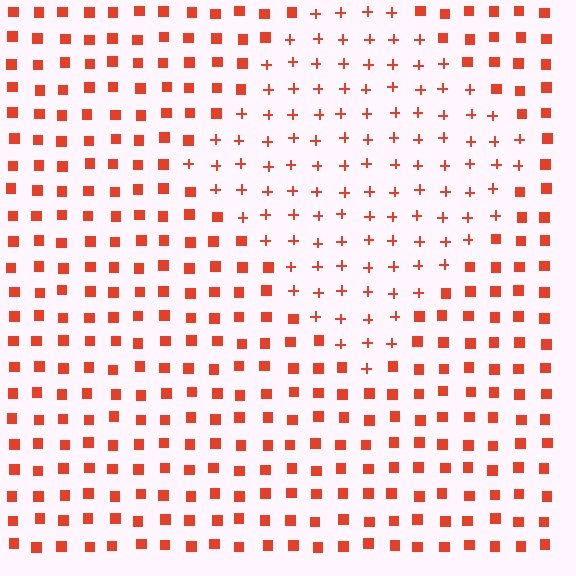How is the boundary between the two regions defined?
The boundary is defined by a change in element shape: plus signs inside vs. squares outside. All elements share the same color and spacing.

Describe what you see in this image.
The image is filled with small red elements arranged in a uniform grid. A diamond-shaped region contains plus signs, while the surrounding area contains squares. The boundary is defined purely by the change in element shape.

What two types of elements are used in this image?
The image uses plus signs inside the diamond region and squares outside it.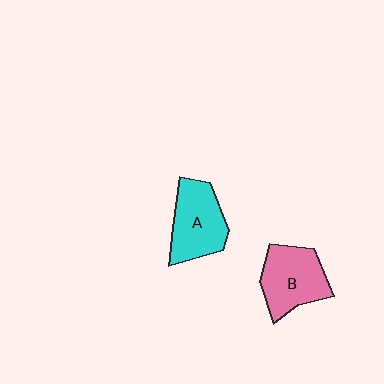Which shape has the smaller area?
Shape A (cyan).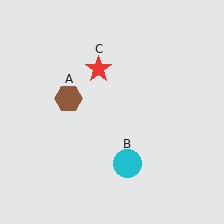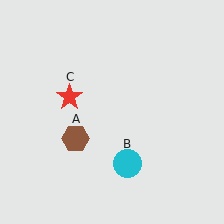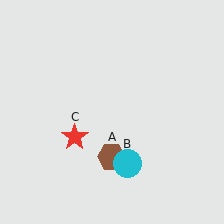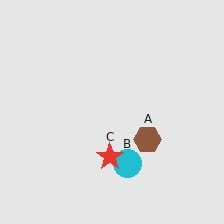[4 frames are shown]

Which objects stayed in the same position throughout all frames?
Cyan circle (object B) remained stationary.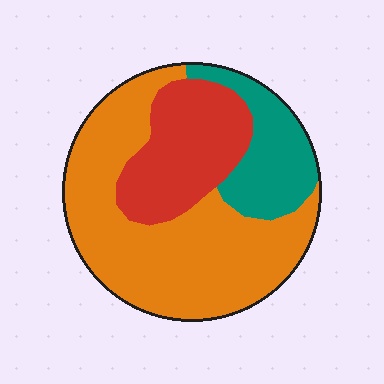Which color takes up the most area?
Orange, at roughly 55%.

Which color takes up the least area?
Teal, at roughly 20%.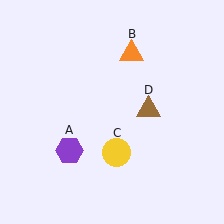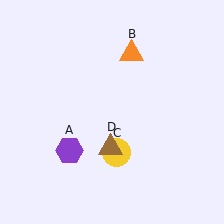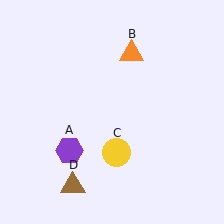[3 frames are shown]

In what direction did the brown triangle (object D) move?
The brown triangle (object D) moved down and to the left.